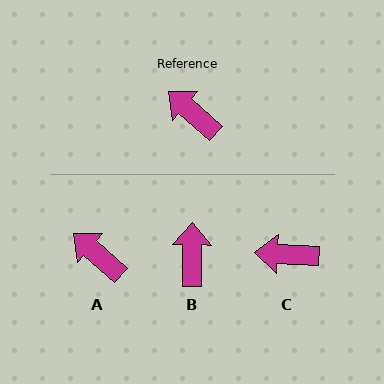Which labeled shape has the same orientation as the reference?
A.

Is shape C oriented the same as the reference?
No, it is off by about 39 degrees.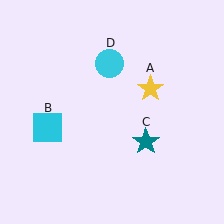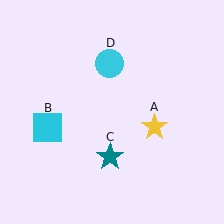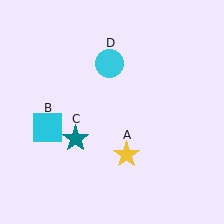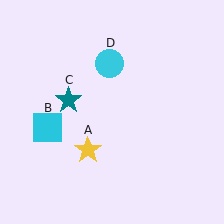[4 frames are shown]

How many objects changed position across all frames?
2 objects changed position: yellow star (object A), teal star (object C).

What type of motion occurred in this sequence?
The yellow star (object A), teal star (object C) rotated clockwise around the center of the scene.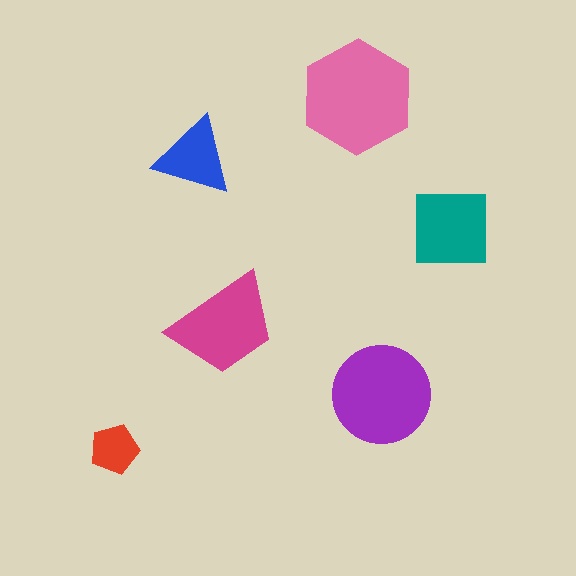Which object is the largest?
The pink hexagon.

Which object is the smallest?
The red pentagon.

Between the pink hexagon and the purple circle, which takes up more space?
The pink hexagon.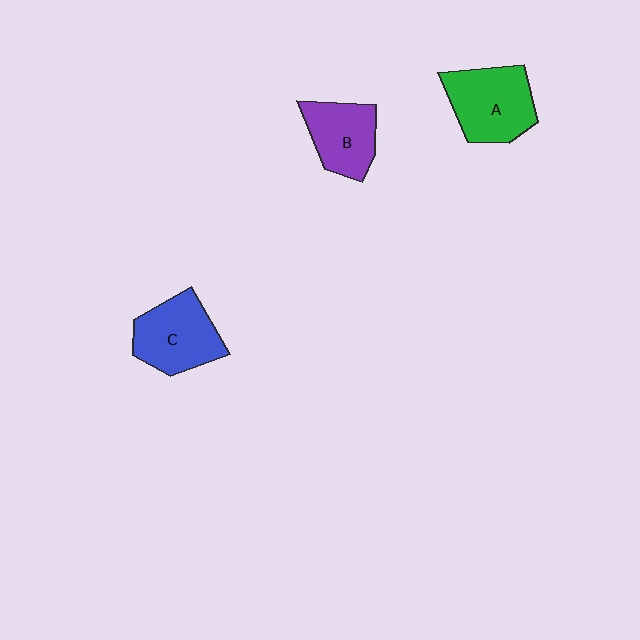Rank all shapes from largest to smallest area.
From largest to smallest: A (green), C (blue), B (purple).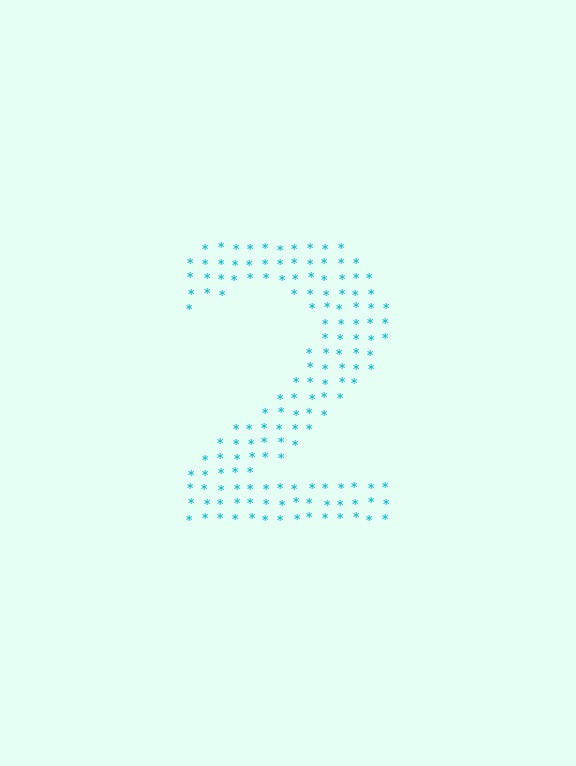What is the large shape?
The large shape is the digit 2.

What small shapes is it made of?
It is made of small asterisks.